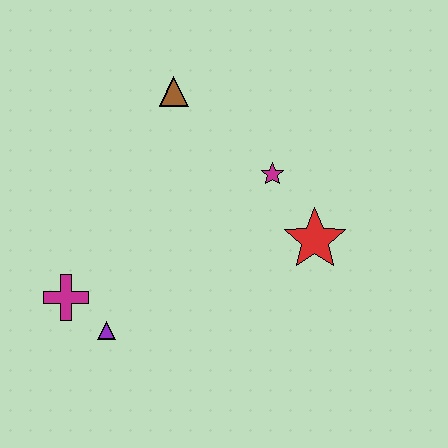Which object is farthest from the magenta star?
The magenta cross is farthest from the magenta star.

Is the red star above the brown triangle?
No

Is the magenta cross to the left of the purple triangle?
Yes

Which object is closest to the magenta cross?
The purple triangle is closest to the magenta cross.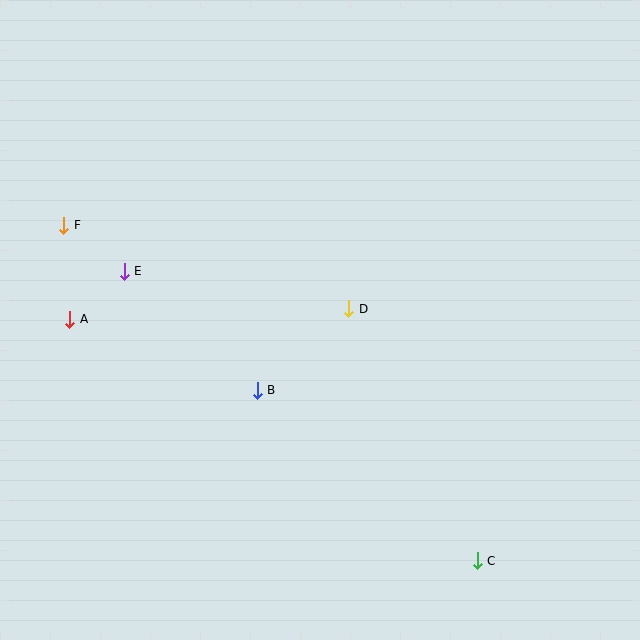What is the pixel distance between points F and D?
The distance between F and D is 297 pixels.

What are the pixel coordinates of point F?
Point F is at (64, 225).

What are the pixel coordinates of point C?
Point C is at (477, 561).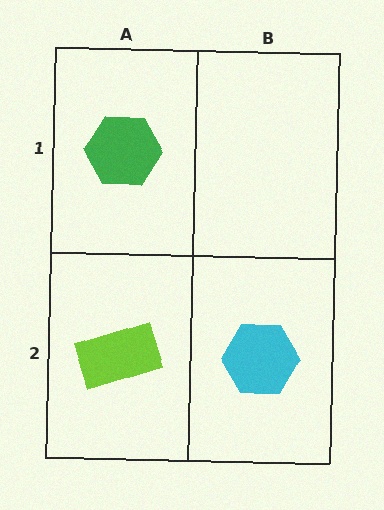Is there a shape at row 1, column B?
No, that cell is empty.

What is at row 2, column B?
A cyan hexagon.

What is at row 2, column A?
A lime rectangle.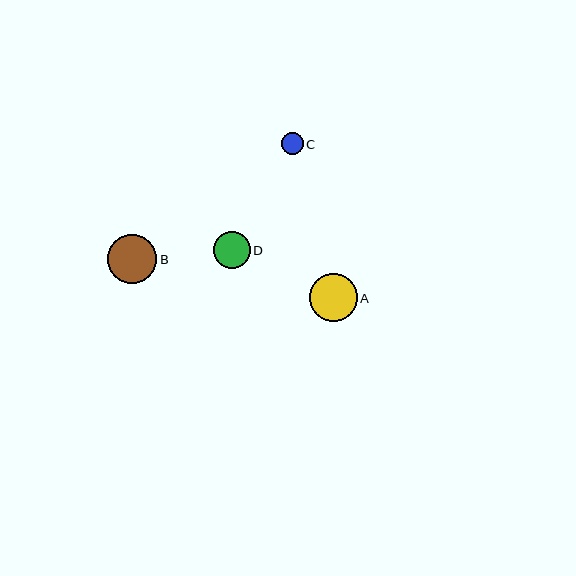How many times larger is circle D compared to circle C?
Circle D is approximately 1.7 times the size of circle C.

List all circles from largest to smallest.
From largest to smallest: B, A, D, C.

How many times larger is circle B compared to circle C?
Circle B is approximately 2.2 times the size of circle C.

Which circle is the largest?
Circle B is the largest with a size of approximately 49 pixels.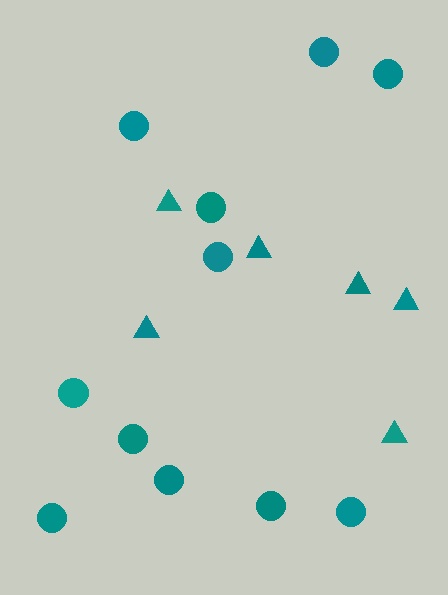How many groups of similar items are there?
There are 2 groups: one group of triangles (6) and one group of circles (11).